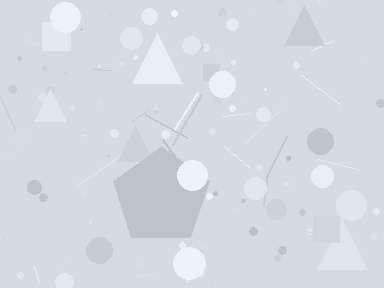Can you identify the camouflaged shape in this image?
The camouflaged shape is a pentagon.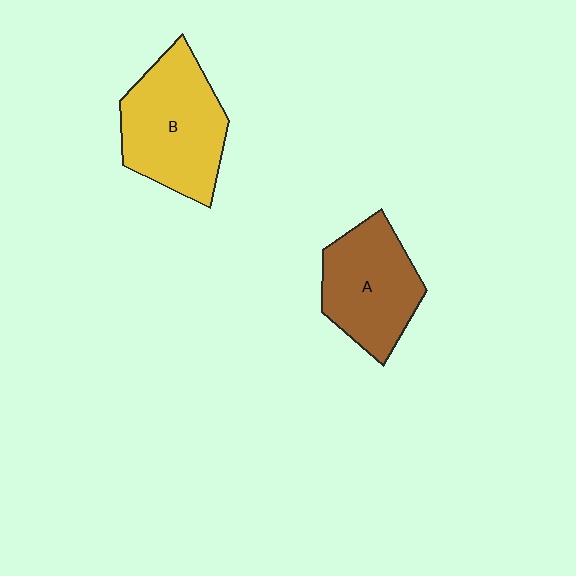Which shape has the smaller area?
Shape A (brown).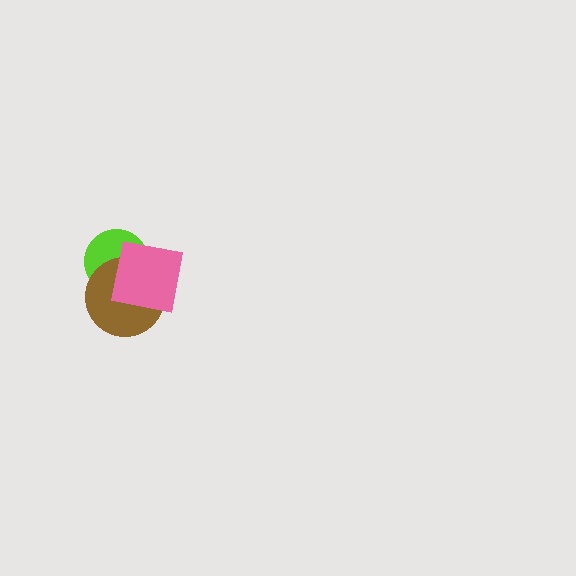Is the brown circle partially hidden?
Yes, it is partially covered by another shape.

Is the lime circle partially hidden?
Yes, it is partially covered by another shape.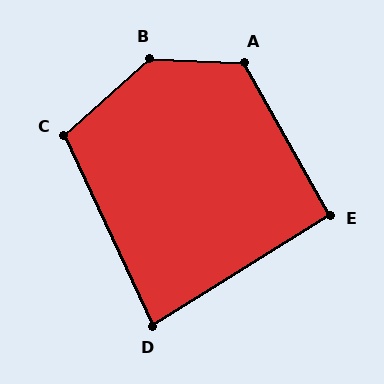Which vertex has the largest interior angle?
B, at approximately 136 degrees.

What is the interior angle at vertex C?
Approximately 107 degrees (obtuse).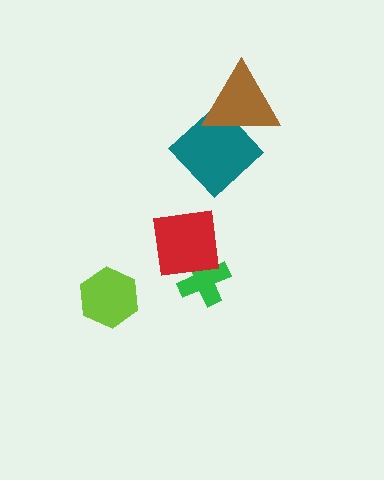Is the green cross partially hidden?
Yes, it is partially covered by another shape.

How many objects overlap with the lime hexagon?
0 objects overlap with the lime hexagon.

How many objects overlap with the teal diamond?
1 object overlaps with the teal diamond.